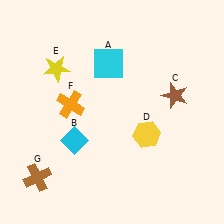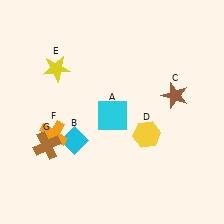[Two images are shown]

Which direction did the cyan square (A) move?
The cyan square (A) moved down.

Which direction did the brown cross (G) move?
The brown cross (G) moved up.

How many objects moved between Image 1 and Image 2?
3 objects moved between the two images.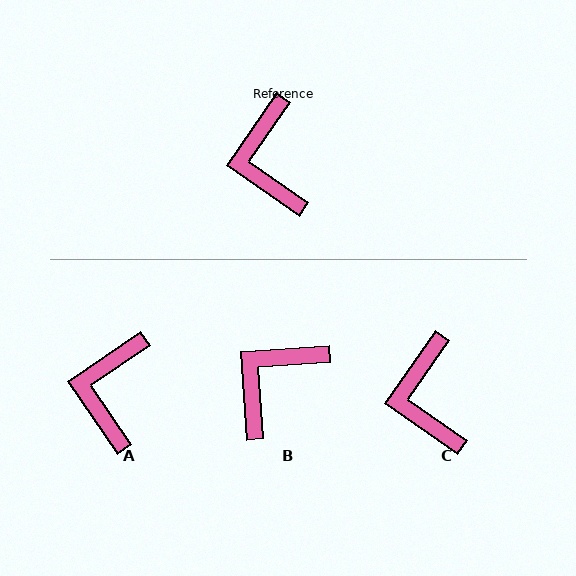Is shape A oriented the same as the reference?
No, it is off by about 21 degrees.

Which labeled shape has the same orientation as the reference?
C.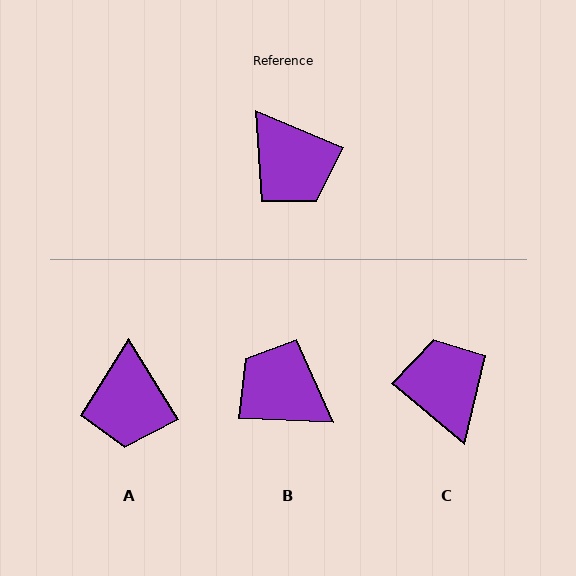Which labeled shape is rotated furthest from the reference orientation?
C, about 163 degrees away.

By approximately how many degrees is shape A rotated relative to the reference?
Approximately 36 degrees clockwise.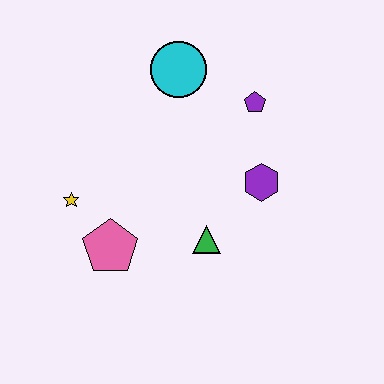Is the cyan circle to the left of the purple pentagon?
Yes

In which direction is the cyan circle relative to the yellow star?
The cyan circle is above the yellow star.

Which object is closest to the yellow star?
The pink pentagon is closest to the yellow star.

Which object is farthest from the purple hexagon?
The yellow star is farthest from the purple hexagon.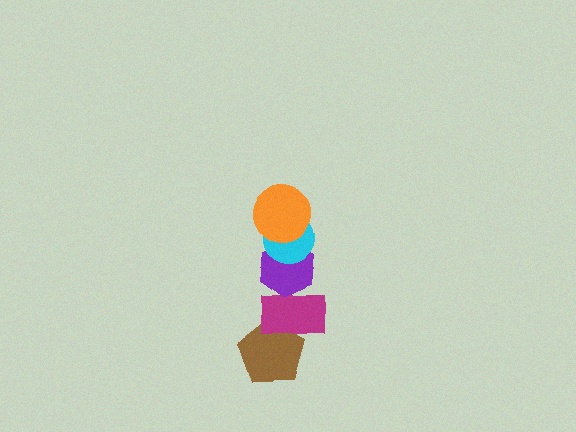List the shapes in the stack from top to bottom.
From top to bottom: the orange circle, the cyan circle, the purple hexagon, the magenta rectangle, the brown pentagon.